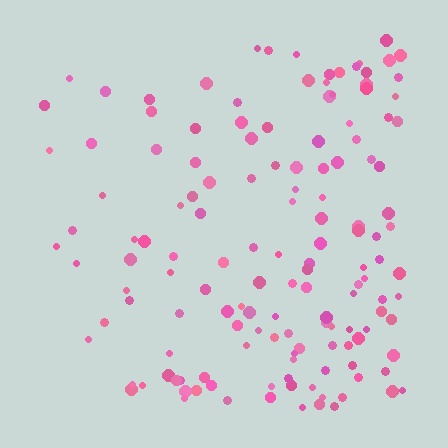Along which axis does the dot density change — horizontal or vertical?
Horizontal.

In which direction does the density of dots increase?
From left to right, with the right side densest.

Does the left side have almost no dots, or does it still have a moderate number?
Still a moderate number, just noticeably fewer than the right.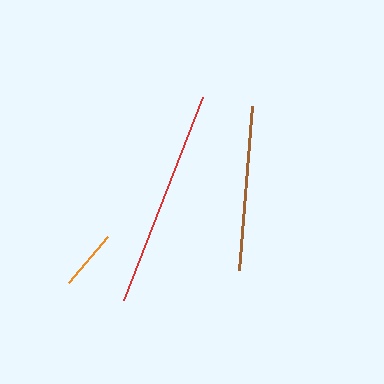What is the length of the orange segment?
The orange segment is approximately 60 pixels long.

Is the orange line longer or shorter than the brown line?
The brown line is longer than the orange line.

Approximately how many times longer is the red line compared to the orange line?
The red line is approximately 3.6 times the length of the orange line.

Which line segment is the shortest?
The orange line is the shortest at approximately 60 pixels.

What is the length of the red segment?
The red segment is approximately 217 pixels long.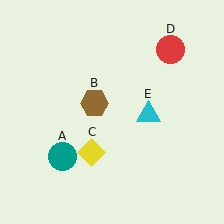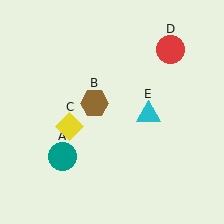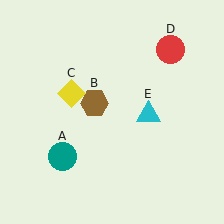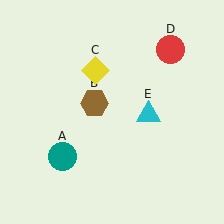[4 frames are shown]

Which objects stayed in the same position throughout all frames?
Teal circle (object A) and brown hexagon (object B) and red circle (object D) and cyan triangle (object E) remained stationary.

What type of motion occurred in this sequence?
The yellow diamond (object C) rotated clockwise around the center of the scene.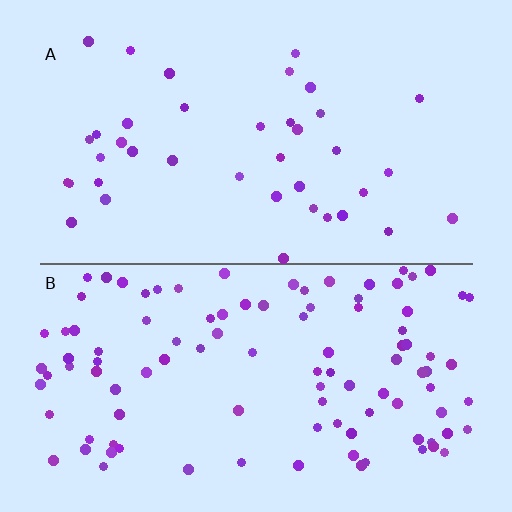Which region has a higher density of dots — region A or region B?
B (the bottom).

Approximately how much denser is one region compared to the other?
Approximately 2.7× — region B over region A.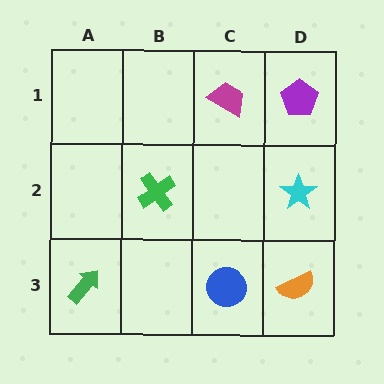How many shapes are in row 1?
2 shapes.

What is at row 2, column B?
A green cross.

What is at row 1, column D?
A purple pentagon.